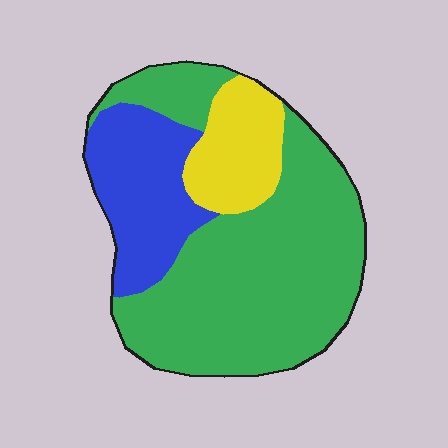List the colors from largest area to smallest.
From largest to smallest: green, blue, yellow.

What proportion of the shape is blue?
Blue covers 23% of the shape.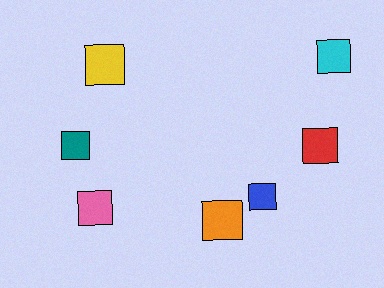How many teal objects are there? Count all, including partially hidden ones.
There is 1 teal object.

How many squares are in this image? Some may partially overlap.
There are 7 squares.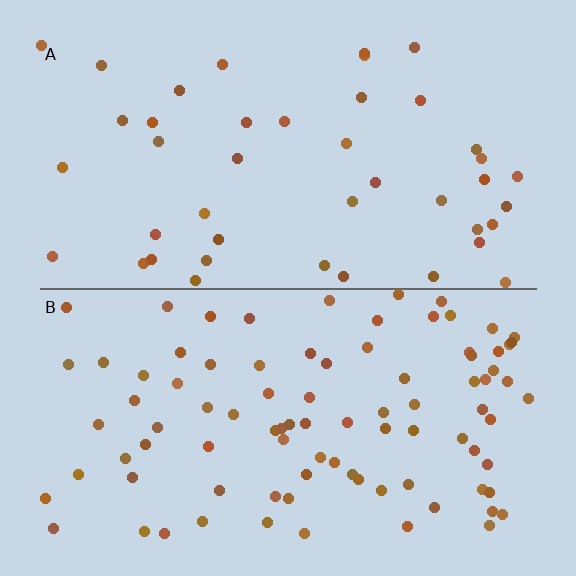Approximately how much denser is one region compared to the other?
Approximately 2.1× — region B over region A.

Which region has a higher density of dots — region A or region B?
B (the bottom).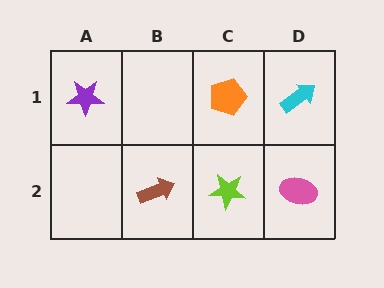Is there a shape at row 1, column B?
No, that cell is empty.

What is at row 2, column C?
A lime star.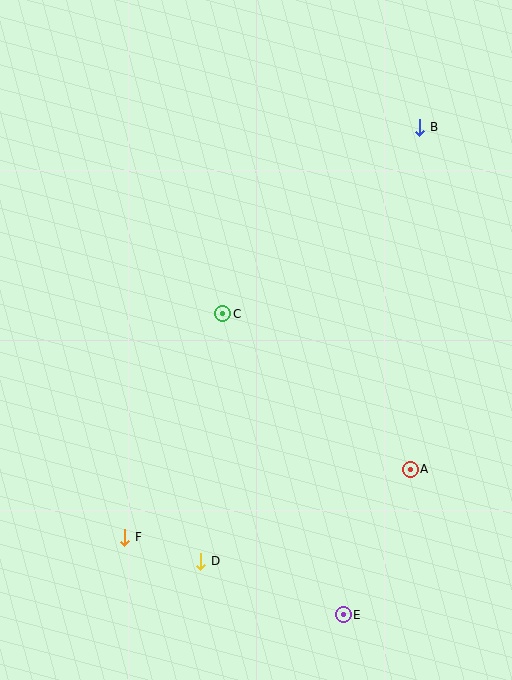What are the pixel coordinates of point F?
Point F is at (125, 537).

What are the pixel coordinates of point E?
Point E is at (343, 615).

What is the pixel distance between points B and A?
The distance between B and A is 342 pixels.